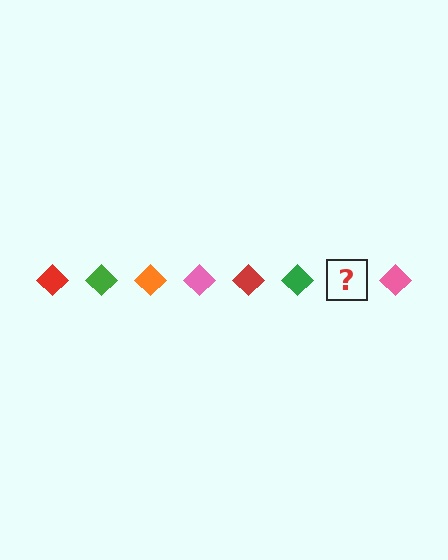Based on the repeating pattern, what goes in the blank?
The blank should be an orange diamond.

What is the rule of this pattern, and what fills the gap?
The rule is that the pattern cycles through red, green, orange, pink diamonds. The gap should be filled with an orange diamond.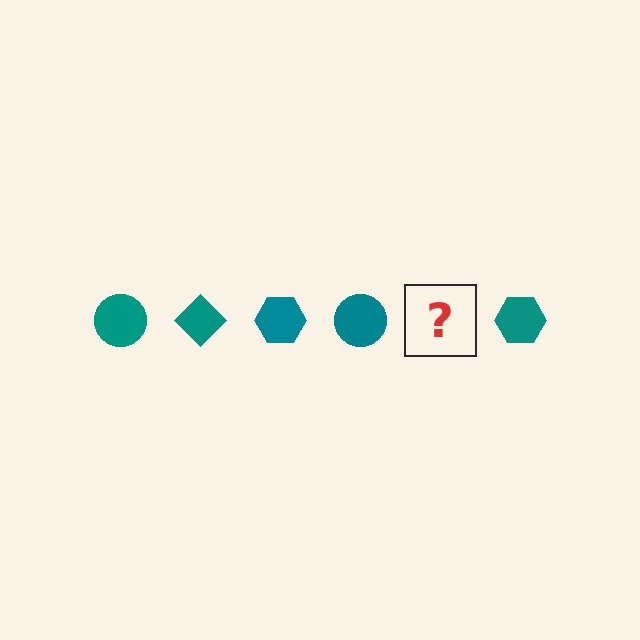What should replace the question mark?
The question mark should be replaced with a teal diamond.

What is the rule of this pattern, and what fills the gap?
The rule is that the pattern cycles through circle, diamond, hexagon shapes in teal. The gap should be filled with a teal diamond.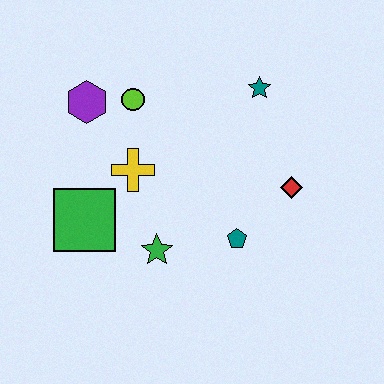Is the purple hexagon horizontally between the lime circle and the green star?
No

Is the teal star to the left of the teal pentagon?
No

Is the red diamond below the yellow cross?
Yes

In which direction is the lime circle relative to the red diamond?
The lime circle is to the left of the red diamond.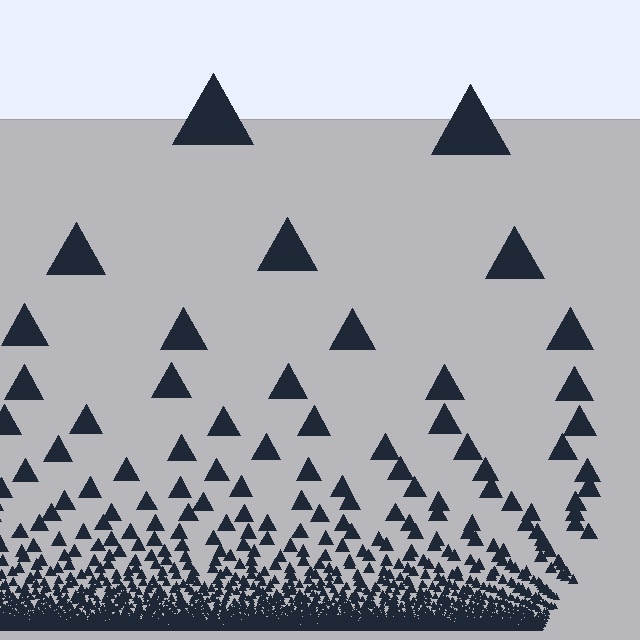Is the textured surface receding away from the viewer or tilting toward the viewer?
The surface appears to tilt toward the viewer. Texture elements get larger and sparser toward the top.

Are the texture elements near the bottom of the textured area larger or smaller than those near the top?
Smaller. The gradient is inverted — elements near the bottom are smaller and denser.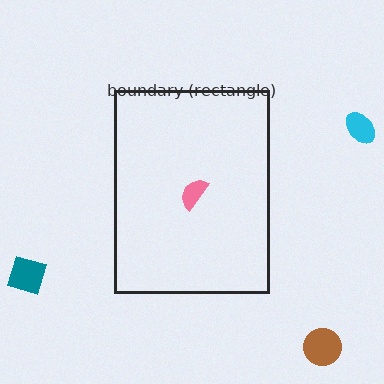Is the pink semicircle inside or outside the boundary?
Inside.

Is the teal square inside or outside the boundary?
Outside.